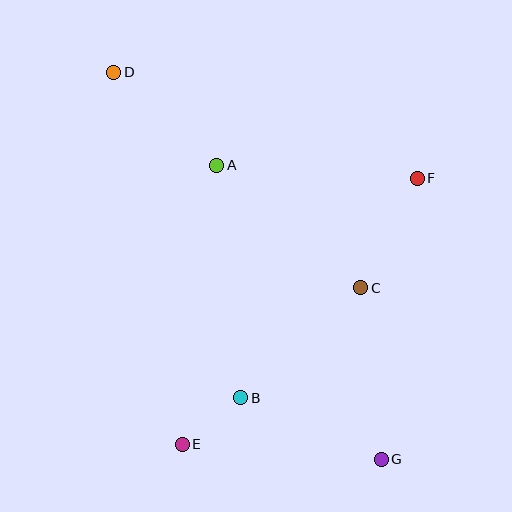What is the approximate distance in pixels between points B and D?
The distance between B and D is approximately 350 pixels.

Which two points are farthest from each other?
Points D and G are farthest from each other.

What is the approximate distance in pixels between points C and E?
The distance between C and E is approximately 237 pixels.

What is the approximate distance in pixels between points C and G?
The distance between C and G is approximately 173 pixels.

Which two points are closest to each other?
Points B and E are closest to each other.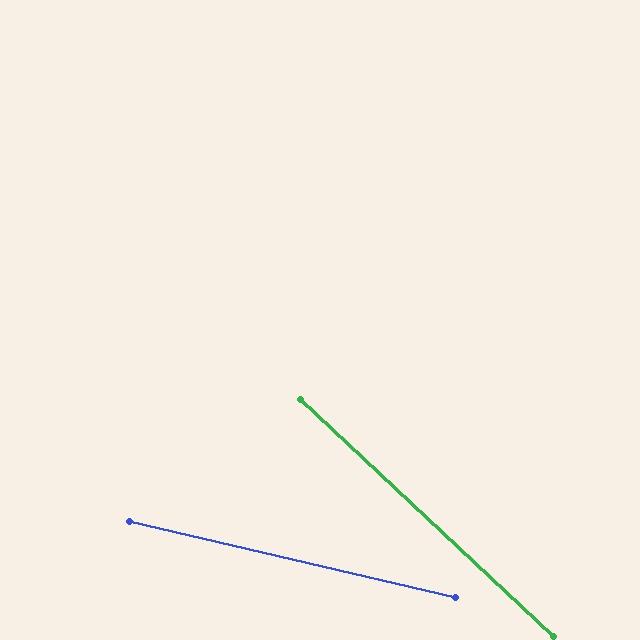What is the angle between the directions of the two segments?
Approximately 30 degrees.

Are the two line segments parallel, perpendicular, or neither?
Neither parallel nor perpendicular — they differ by about 30°.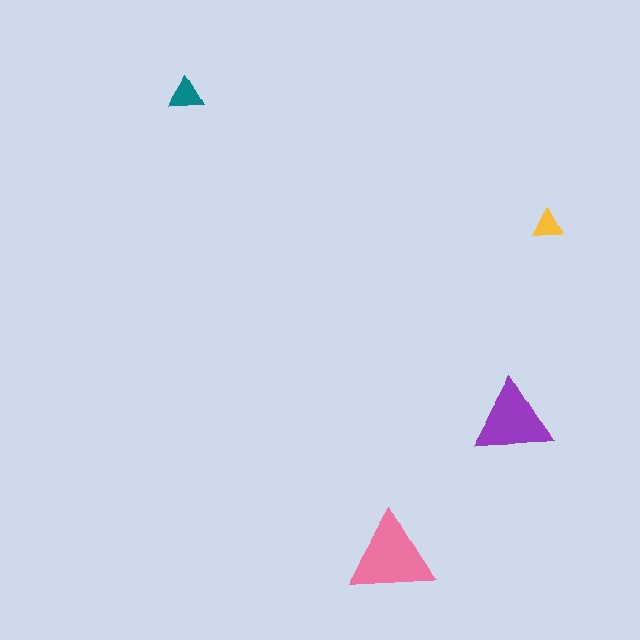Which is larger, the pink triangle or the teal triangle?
The pink one.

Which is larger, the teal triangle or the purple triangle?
The purple one.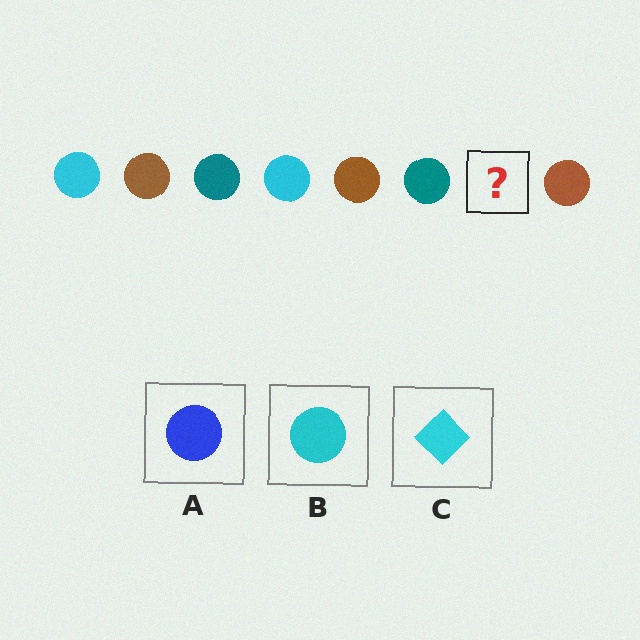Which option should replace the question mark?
Option B.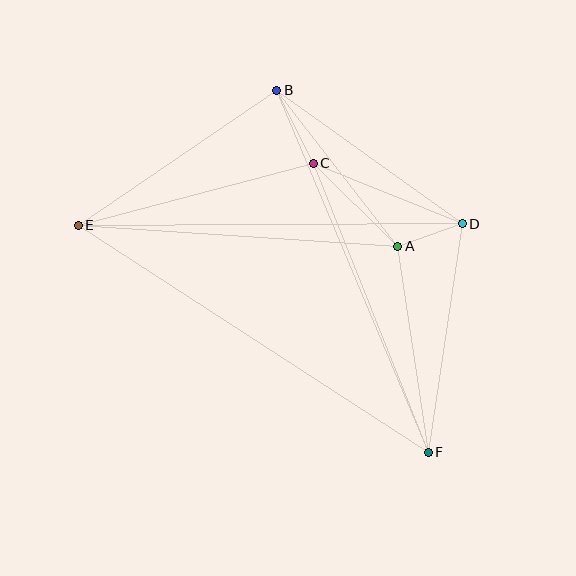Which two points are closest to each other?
Points A and D are closest to each other.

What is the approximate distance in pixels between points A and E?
The distance between A and E is approximately 320 pixels.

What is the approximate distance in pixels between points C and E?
The distance between C and E is approximately 243 pixels.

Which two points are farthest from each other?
Points E and F are farthest from each other.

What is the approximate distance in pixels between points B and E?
The distance between B and E is approximately 240 pixels.